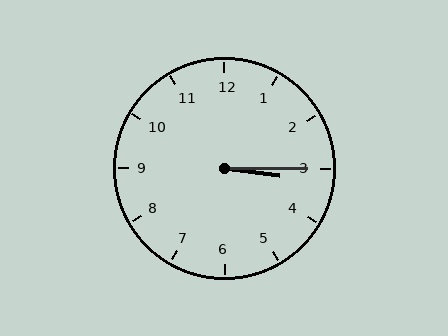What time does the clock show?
3:15.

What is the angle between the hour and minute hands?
Approximately 8 degrees.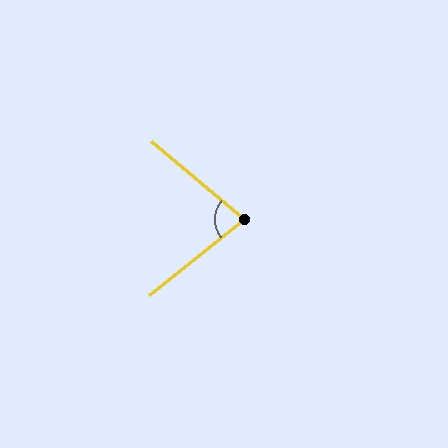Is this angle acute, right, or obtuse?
It is acute.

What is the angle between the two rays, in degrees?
Approximately 79 degrees.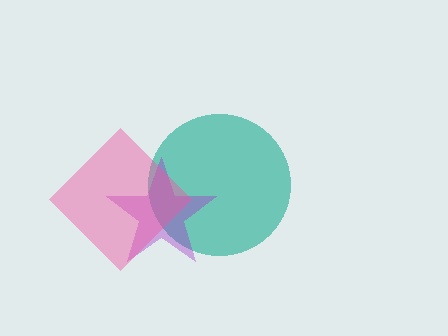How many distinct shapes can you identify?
There are 3 distinct shapes: a teal circle, a purple star, a pink diamond.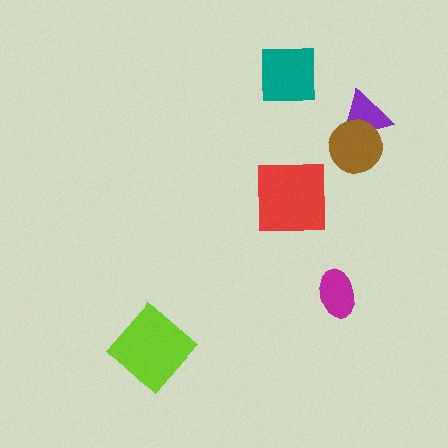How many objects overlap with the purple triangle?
1 object overlaps with the purple triangle.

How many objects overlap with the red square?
0 objects overlap with the red square.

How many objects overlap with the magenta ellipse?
0 objects overlap with the magenta ellipse.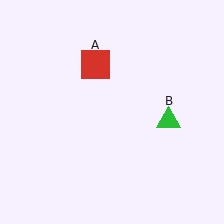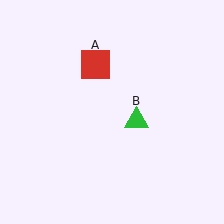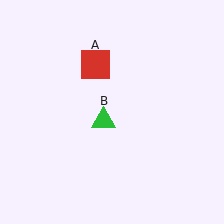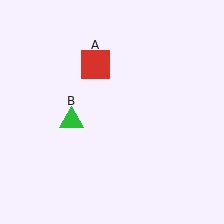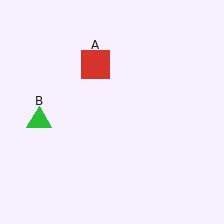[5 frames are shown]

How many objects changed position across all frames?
1 object changed position: green triangle (object B).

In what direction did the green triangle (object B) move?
The green triangle (object B) moved left.